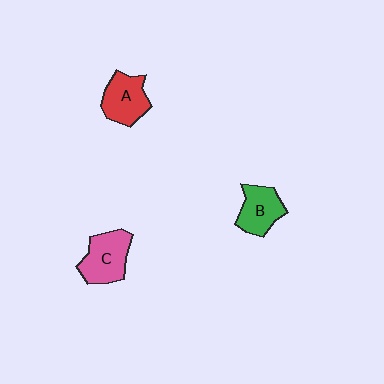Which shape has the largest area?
Shape C (pink).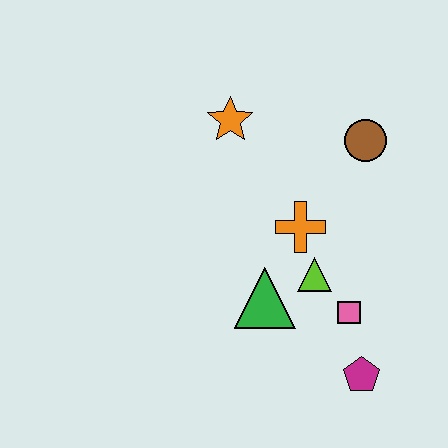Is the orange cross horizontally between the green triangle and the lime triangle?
Yes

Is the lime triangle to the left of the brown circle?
Yes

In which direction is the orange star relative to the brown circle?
The orange star is to the left of the brown circle.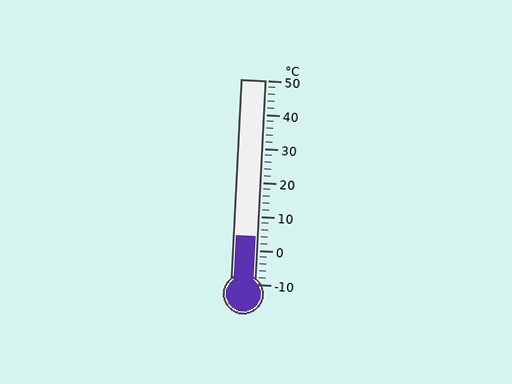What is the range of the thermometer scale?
The thermometer scale ranges from -10°C to 50°C.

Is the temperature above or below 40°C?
The temperature is below 40°C.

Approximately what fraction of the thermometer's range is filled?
The thermometer is filled to approximately 25% of its range.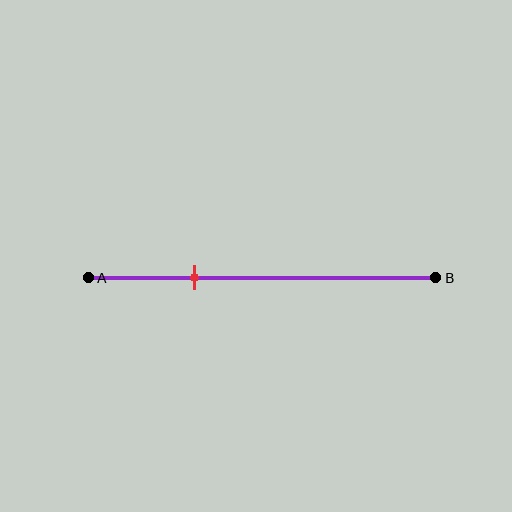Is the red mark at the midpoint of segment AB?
No, the mark is at about 30% from A, not at the 50% midpoint.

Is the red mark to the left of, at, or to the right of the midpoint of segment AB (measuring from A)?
The red mark is to the left of the midpoint of segment AB.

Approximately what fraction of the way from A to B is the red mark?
The red mark is approximately 30% of the way from A to B.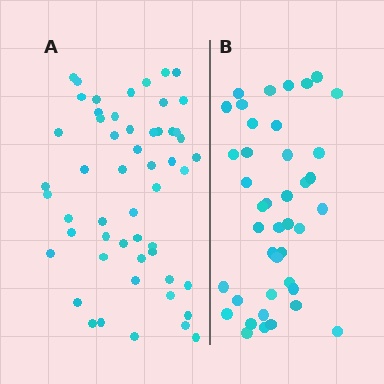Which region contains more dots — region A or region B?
Region A (the left region) has more dots.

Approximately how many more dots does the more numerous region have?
Region A has approximately 15 more dots than region B.